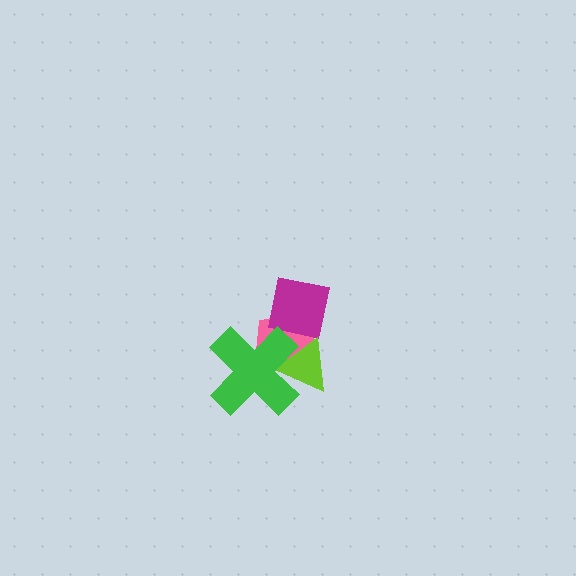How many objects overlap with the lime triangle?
3 objects overlap with the lime triangle.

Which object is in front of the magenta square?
The lime triangle is in front of the magenta square.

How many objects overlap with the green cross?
2 objects overlap with the green cross.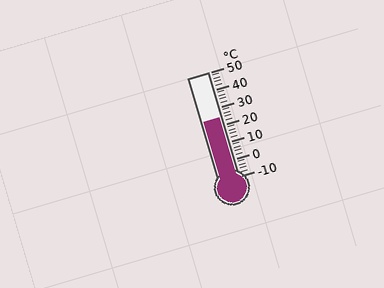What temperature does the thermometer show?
The thermometer shows approximately 24°C.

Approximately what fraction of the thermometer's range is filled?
The thermometer is filled to approximately 55% of its range.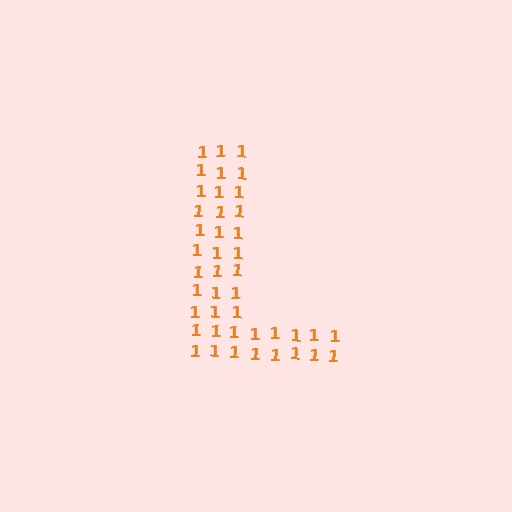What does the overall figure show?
The overall figure shows the letter L.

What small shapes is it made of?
It is made of small digit 1's.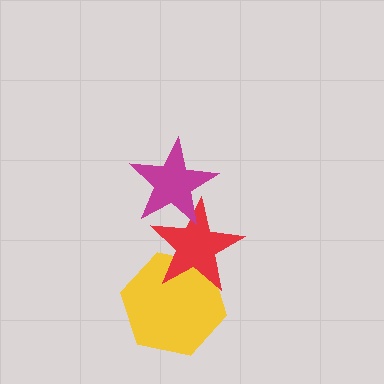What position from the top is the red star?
The red star is 2nd from the top.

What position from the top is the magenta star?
The magenta star is 1st from the top.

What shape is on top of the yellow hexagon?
The red star is on top of the yellow hexagon.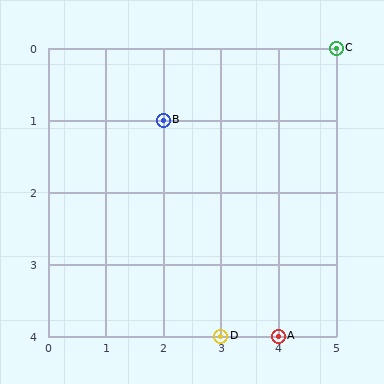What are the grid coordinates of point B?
Point B is at grid coordinates (2, 1).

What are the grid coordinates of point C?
Point C is at grid coordinates (5, 0).